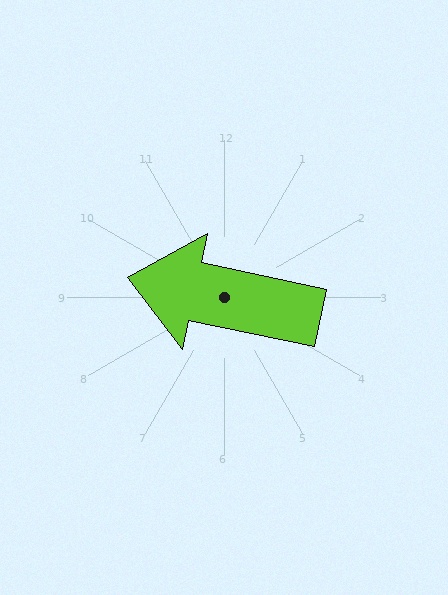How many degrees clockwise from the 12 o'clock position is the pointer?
Approximately 282 degrees.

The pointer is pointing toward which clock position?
Roughly 9 o'clock.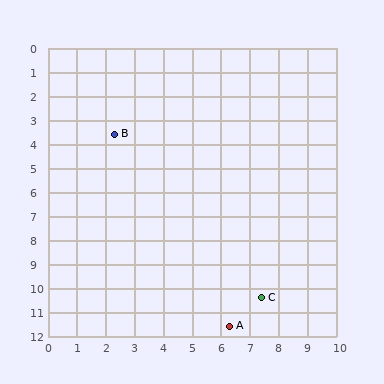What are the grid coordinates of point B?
Point B is at approximately (2.3, 3.6).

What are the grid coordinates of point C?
Point C is at approximately (7.4, 10.4).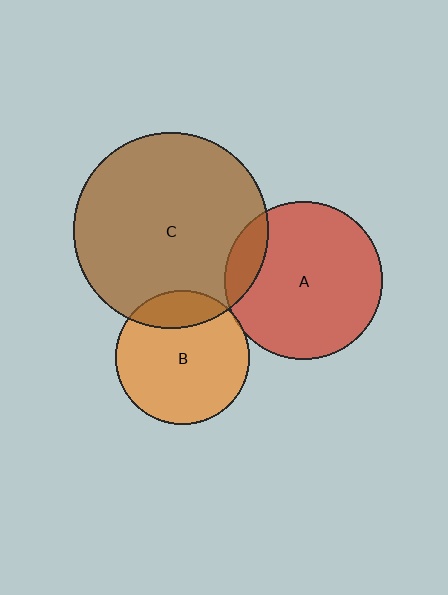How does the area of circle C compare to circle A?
Approximately 1.5 times.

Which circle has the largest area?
Circle C (brown).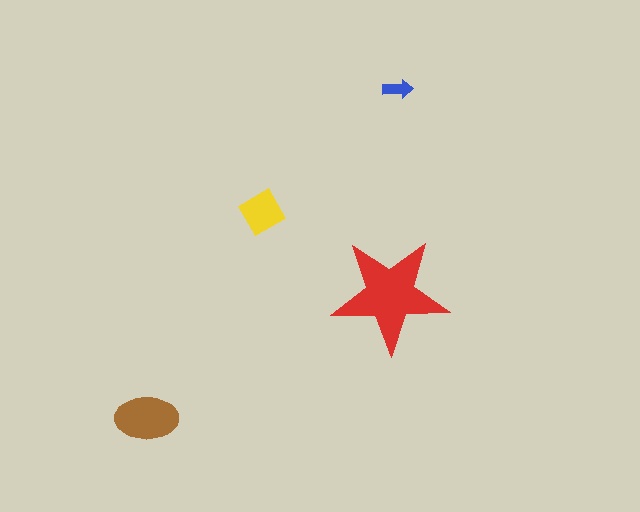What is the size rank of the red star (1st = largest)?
1st.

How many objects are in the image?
There are 4 objects in the image.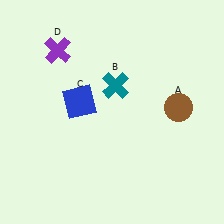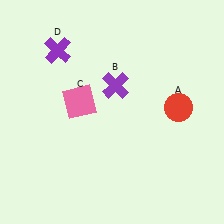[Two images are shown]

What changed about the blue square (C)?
In Image 1, C is blue. In Image 2, it changed to pink.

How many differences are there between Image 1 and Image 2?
There are 3 differences between the two images.